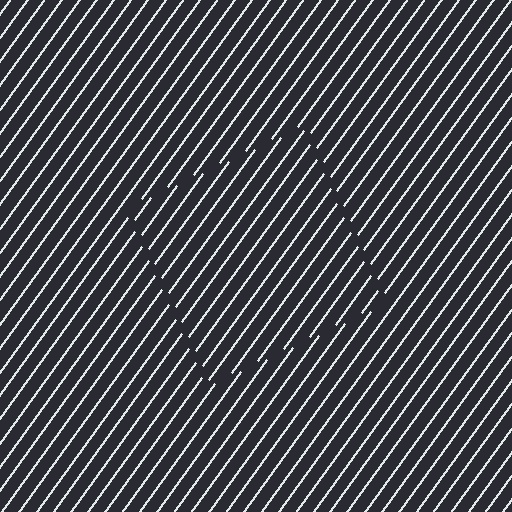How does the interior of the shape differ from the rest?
The interior of the shape contains the same grating, shifted by half a period — the contour is defined by the phase discontinuity where line-ends from the inner and outer gratings abut.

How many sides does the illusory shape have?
4 sides — the line-ends trace a square.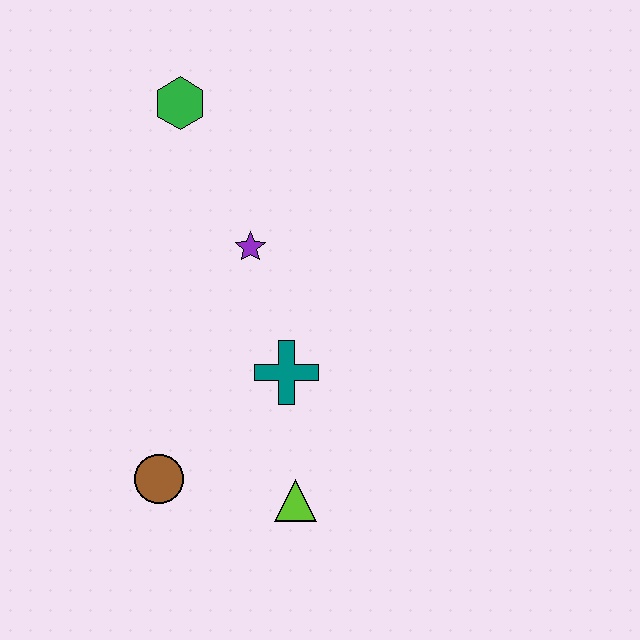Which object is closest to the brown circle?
The lime triangle is closest to the brown circle.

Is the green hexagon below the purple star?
No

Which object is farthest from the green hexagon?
The lime triangle is farthest from the green hexagon.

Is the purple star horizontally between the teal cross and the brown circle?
Yes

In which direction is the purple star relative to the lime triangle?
The purple star is above the lime triangle.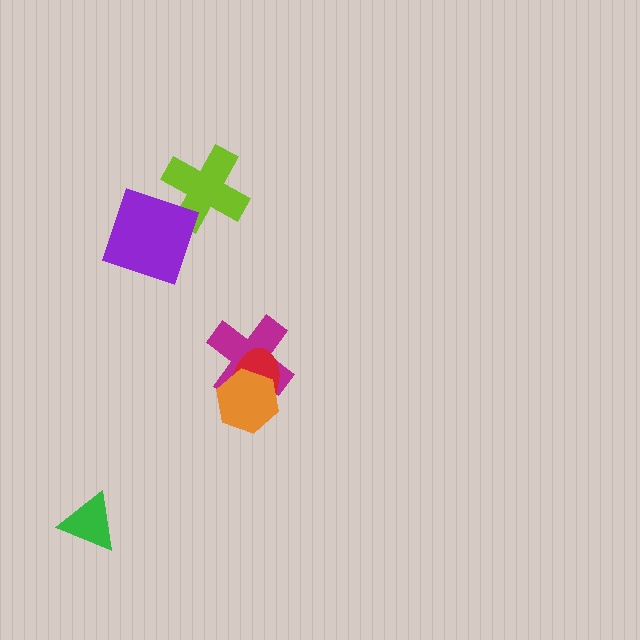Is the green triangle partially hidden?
No, no other shape covers it.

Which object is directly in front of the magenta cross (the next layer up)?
The red ellipse is directly in front of the magenta cross.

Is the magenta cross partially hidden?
Yes, it is partially covered by another shape.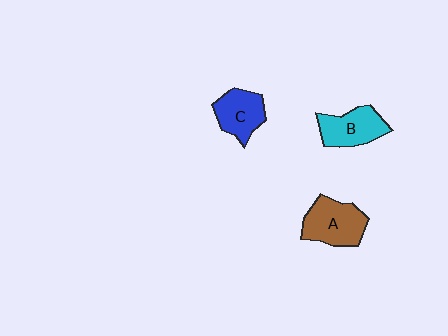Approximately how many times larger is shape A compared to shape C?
Approximately 1.3 times.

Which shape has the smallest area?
Shape C (blue).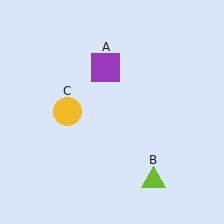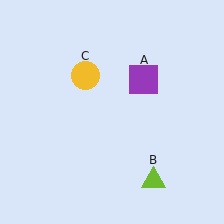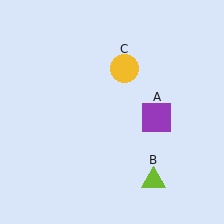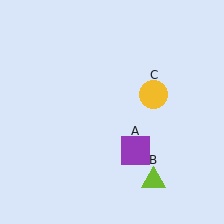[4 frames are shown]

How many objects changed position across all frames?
2 objects changed position: purple square (object A), yellow circle (object C).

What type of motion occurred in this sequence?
The purple square (object A), yellow circle (object C) rotated clockwise around the center of the scene.